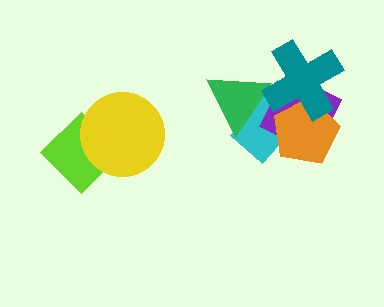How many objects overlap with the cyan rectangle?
4 objects overlap with the cyan rectangle.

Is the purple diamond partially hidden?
Yes, it is partially covered by another shape.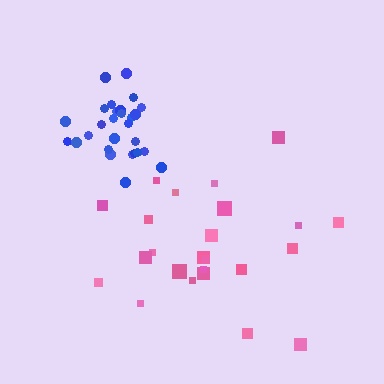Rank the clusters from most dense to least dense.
blue, pink.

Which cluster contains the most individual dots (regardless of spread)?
Blue (28).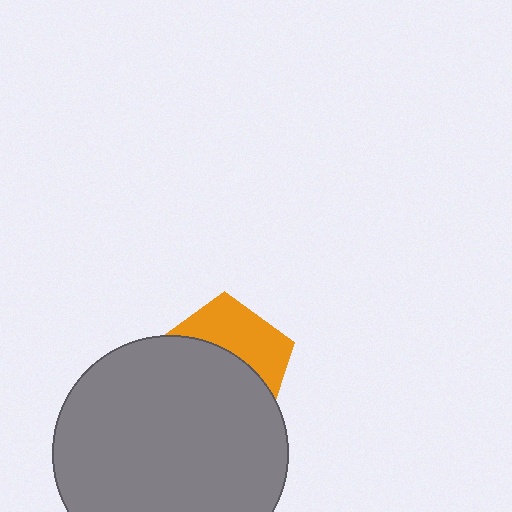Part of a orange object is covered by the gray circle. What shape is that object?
It is a pentagon.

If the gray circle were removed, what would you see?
You would see the complete orange pentagon.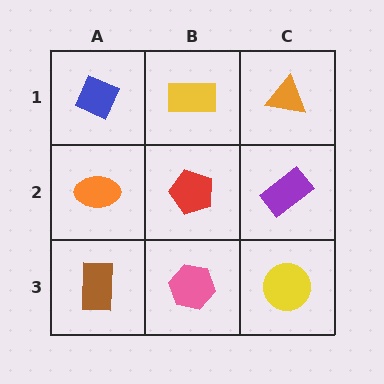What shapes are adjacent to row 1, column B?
A red pentagon (row 2, column B), a blue diamond (row 1, column A), an orange triangle (row 1, column C).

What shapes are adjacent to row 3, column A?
An orange ellipse (row 2, column A), a pink hexagon (row 3, column B).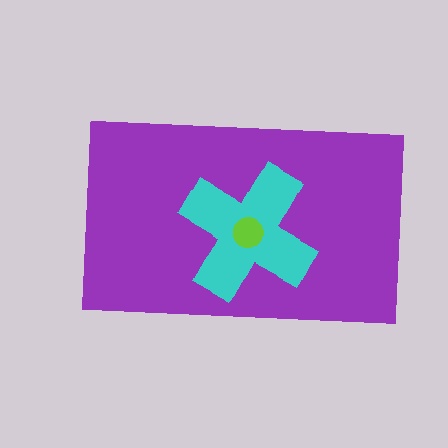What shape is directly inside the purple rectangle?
The cyan cross.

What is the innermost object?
The lime circle.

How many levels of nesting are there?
3.